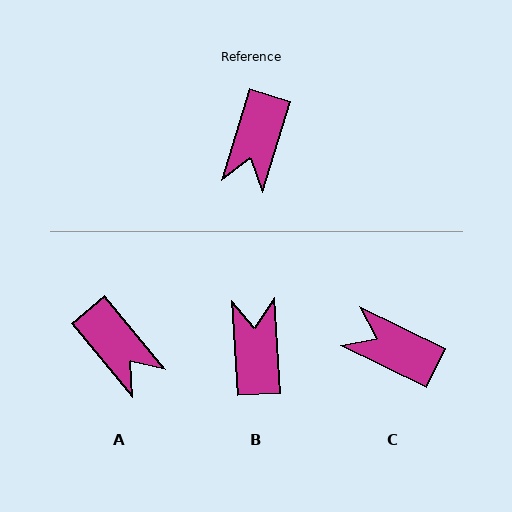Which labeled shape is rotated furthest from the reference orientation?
B, about 159 degrees away.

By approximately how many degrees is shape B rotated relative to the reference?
Approximately 159 degrees clockwise.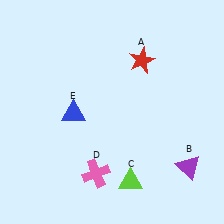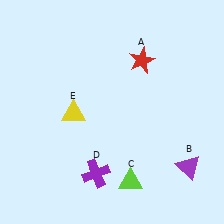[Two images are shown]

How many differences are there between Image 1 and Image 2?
There are 2 differences between the two images.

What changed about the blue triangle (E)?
In Image 1, E is blue. In Image 2, it changed to yellow.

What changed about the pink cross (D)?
In Image 1, D is pink. In Image 2, it changed to purple.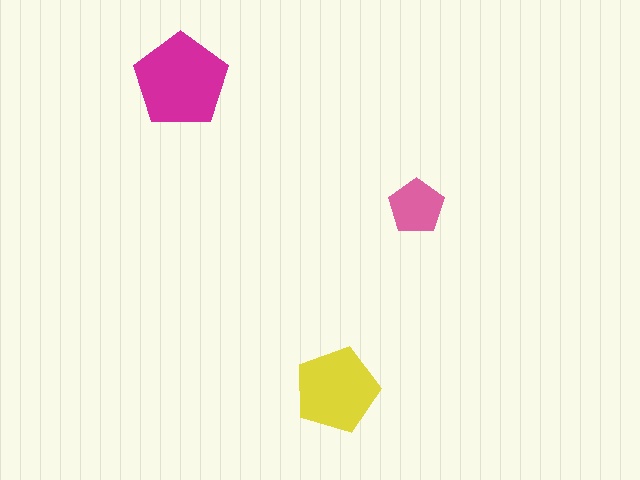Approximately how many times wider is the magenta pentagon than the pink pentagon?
About 1.5 times wider.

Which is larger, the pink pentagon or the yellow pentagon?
The yellow one.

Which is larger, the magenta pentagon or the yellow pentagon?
The magenta one.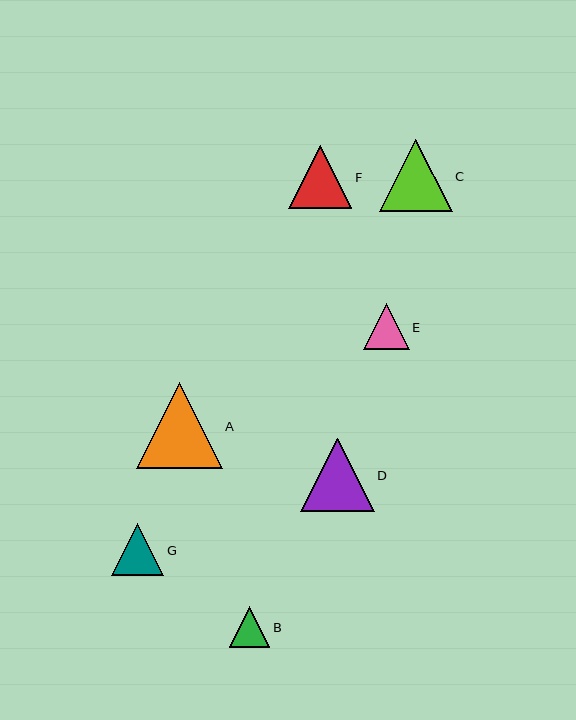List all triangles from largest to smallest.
From largest to smallest: A, D, C, F, G, E, B.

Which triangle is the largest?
Triangle A is the largest with a size of approximately 86 pixels.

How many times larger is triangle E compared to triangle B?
Triangle E is approximately 1.1 times the size of triangle B.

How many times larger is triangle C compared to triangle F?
Triangle C is approximately 1.1 times the size of triangle F.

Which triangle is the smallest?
Triangle B is the smallest with a size of approximately 40 pixels.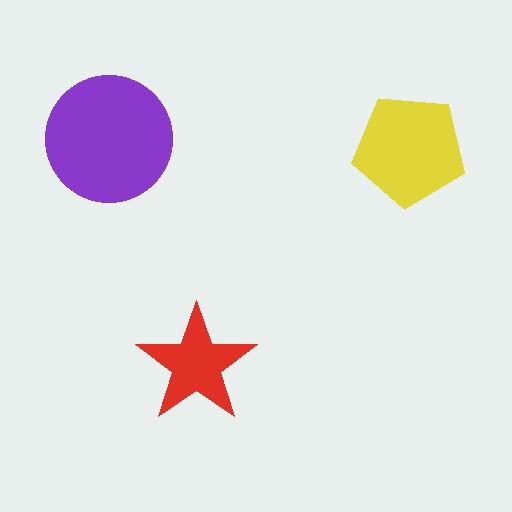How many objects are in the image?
There are 3 objects in the image.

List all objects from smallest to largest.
The red star, the yellow pentagon, the purple circle.